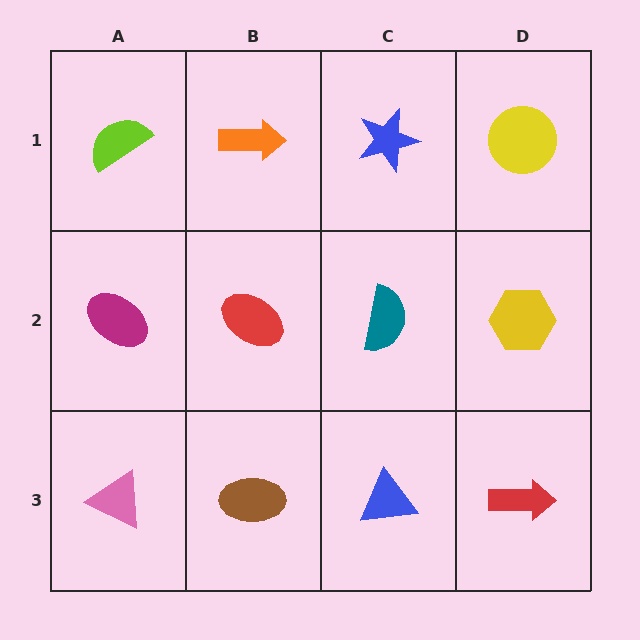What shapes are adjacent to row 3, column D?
A yellow hexagon (row 2, column D), a blue triangle (row 3, column C).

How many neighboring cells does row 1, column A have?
2.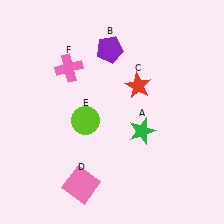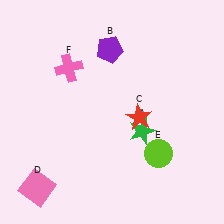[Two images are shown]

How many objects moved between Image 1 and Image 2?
3 objects moved between the two images.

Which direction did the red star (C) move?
The red star (C) moved down.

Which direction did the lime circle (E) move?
The lime circle (E) moved right.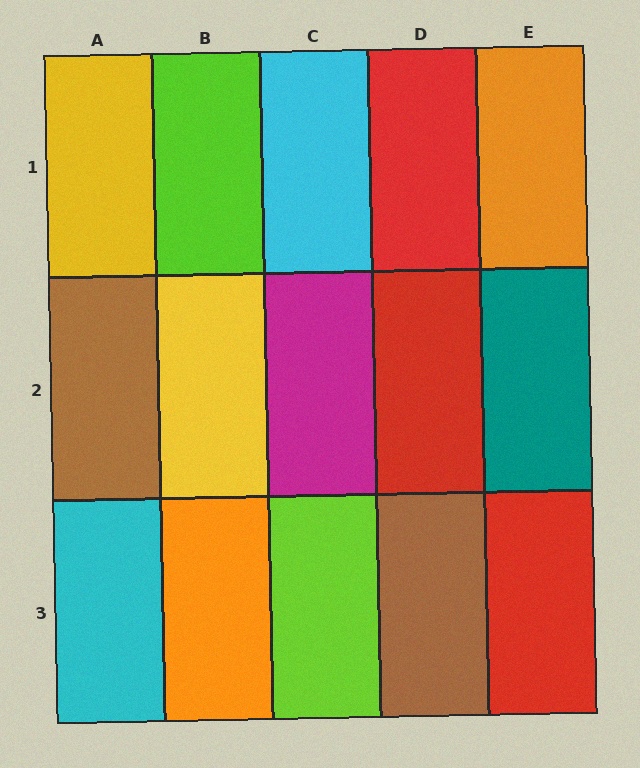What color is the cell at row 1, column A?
Yellow.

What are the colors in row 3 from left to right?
Cyan, orange, lime, brown, red.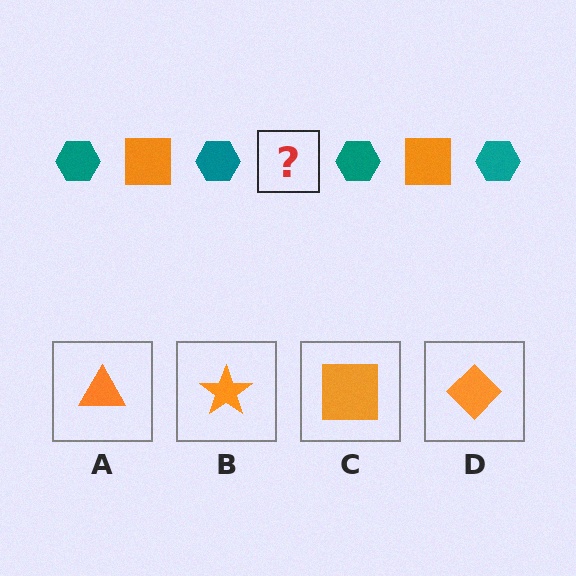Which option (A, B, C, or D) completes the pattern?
C.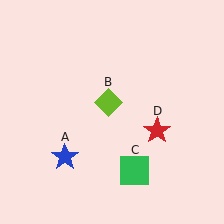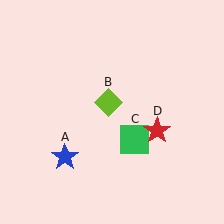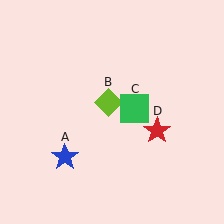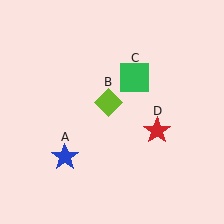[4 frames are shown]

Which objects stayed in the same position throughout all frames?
Blue star (object A) and lime diamond (object B) and red star (object D) remained stationary.